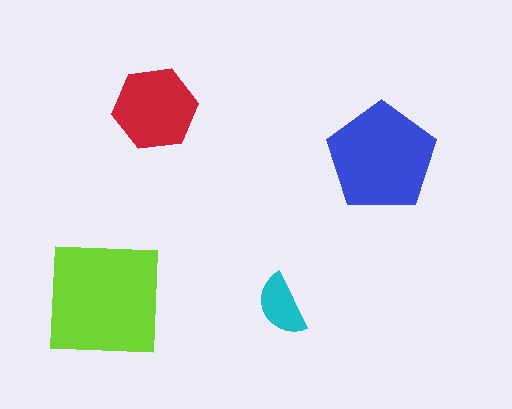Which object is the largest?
The lime square.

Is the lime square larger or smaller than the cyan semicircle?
Larger.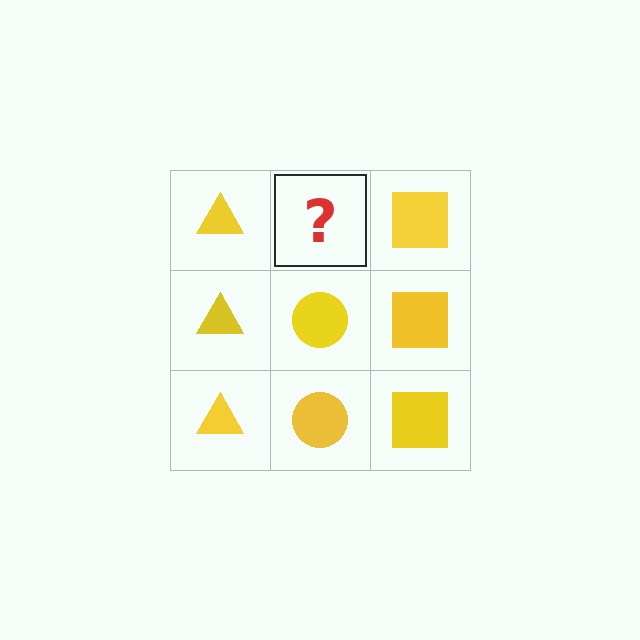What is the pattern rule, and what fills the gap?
The rule is that each column has a consistent shape. The gap should be filled with a yellow circle.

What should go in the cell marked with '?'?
The missing cell should contain a yellow circle.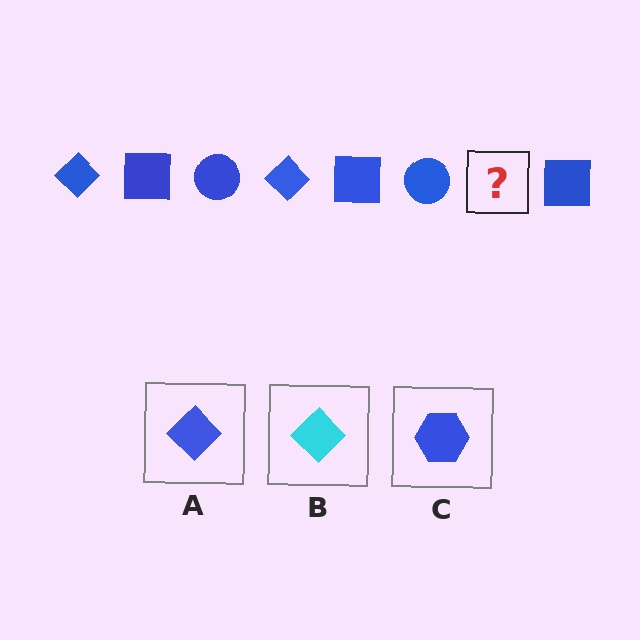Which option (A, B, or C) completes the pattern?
A.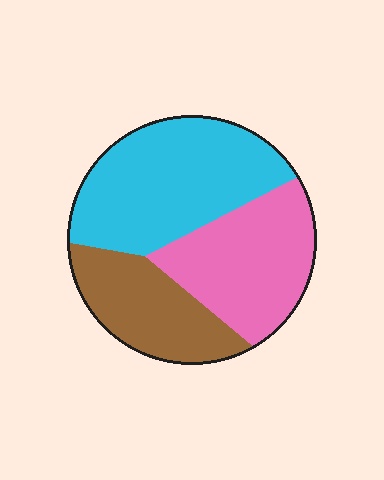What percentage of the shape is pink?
Pink takes up about one third (1/3) of the shape.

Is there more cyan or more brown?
Cyan.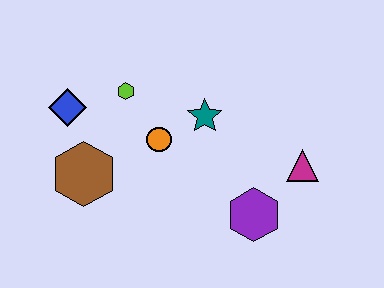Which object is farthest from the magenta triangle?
The blue diamond is farthest from the magenta triangle.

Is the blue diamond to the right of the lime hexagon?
No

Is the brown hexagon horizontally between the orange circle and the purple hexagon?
No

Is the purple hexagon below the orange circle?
Yes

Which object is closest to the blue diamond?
The lime hexagon is closest to the blue diamond.